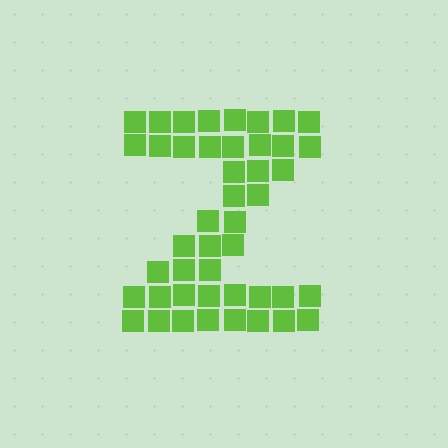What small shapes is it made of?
It is made of small squares.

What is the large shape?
The large shape is the letter Z.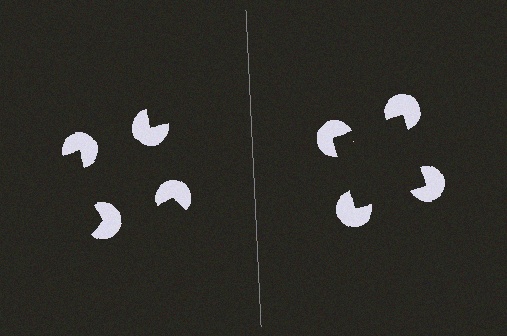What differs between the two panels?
The pac-man discs are positioned identically on both sides; only the wedge orientations differ. On the right they align to a square; on the left they are misaligned.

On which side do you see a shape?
An illusory square appears on the right side. On the left side the wedge cuts are rotated, so no coherent shape forms.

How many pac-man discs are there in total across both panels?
8 — 4 on each side.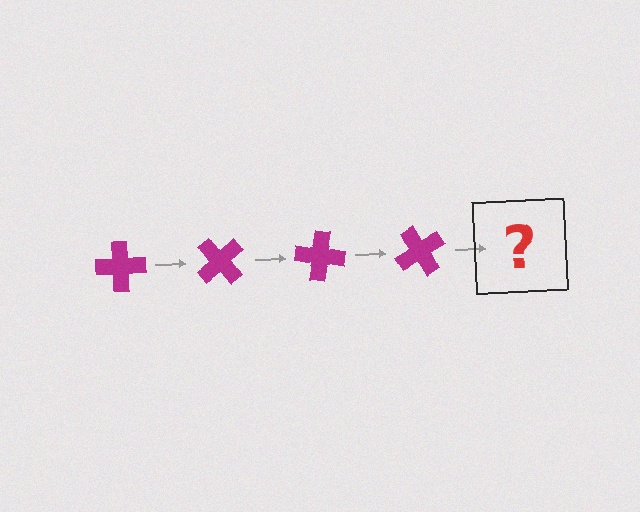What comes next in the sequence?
The next element should be a magenta cross rotated 200 degrees.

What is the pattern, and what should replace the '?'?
The pattern is that the cross rotates 50 degrees each step. The '?' should be a magenta cross rotated 200 degrees.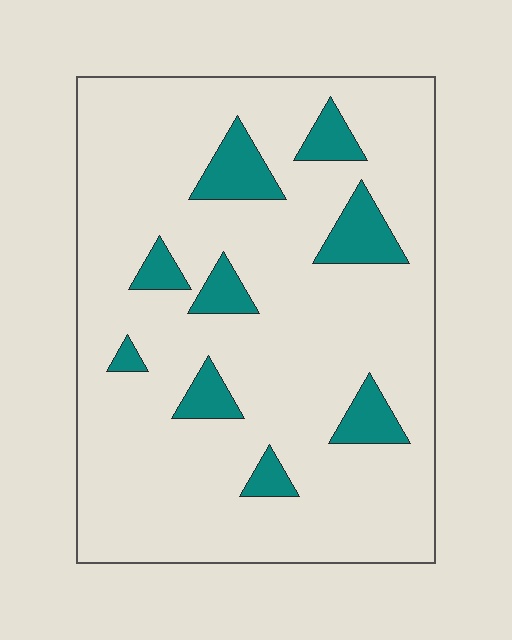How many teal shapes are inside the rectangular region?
9.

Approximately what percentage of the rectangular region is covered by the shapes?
Approximately 15%.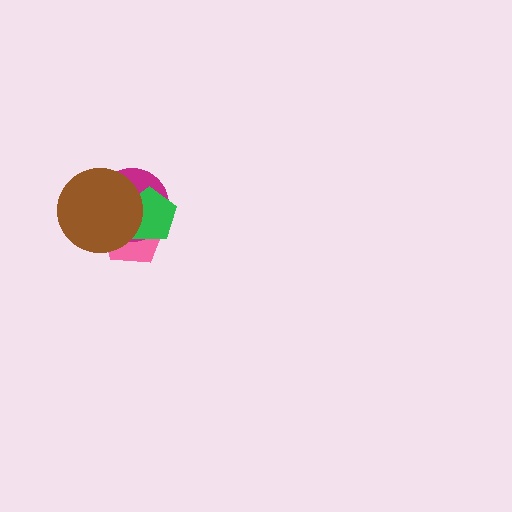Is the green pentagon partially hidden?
Yes, it is partially covered by another shape.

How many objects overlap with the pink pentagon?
3 objects overlap with the pink pentagon.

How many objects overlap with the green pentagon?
3 objects overlap with the green pentagon.